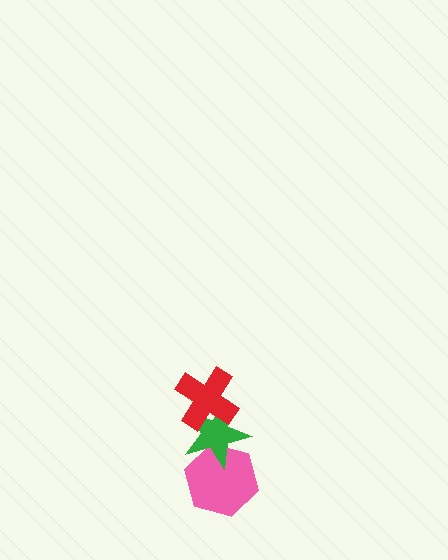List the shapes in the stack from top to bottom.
From top to bottom: the red cross, the green star, the pink hexagon.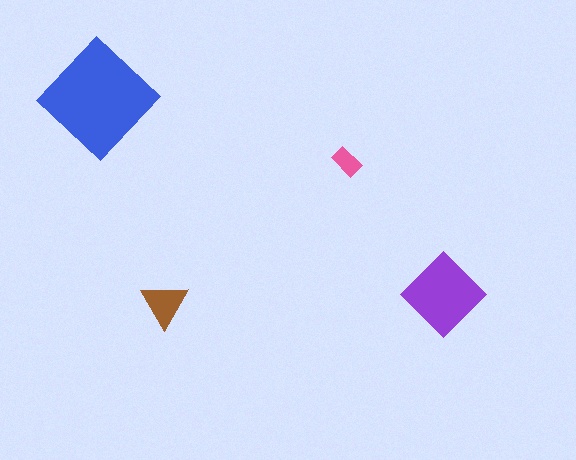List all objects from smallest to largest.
The pink rectangle, the brown triangle, the purple diamond, the blue diamond.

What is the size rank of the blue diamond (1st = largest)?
1st.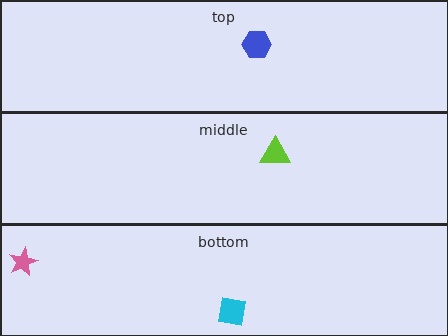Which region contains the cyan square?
The bottom region.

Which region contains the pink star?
The bottom region.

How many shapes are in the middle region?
1.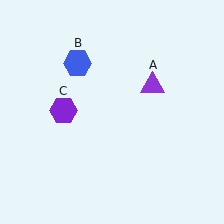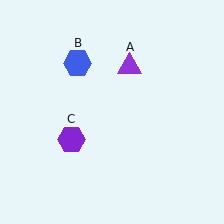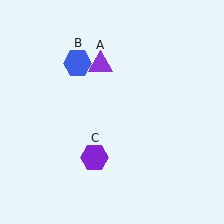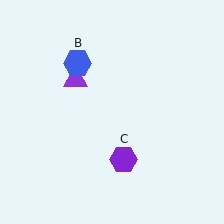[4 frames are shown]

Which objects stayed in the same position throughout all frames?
Blue hexagon (object B) remained stationary.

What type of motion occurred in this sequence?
The purple triangle (object A), purple hexagon (object C) rotated counterclockwise around the center of the scene.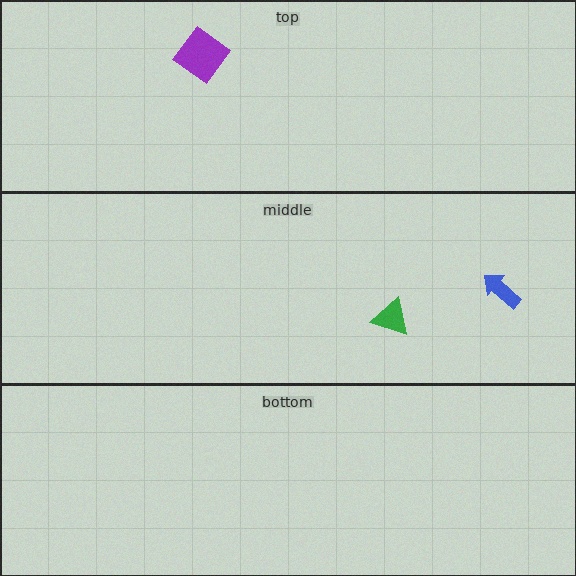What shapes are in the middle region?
The blue arrow, the green triangle.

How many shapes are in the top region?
1.